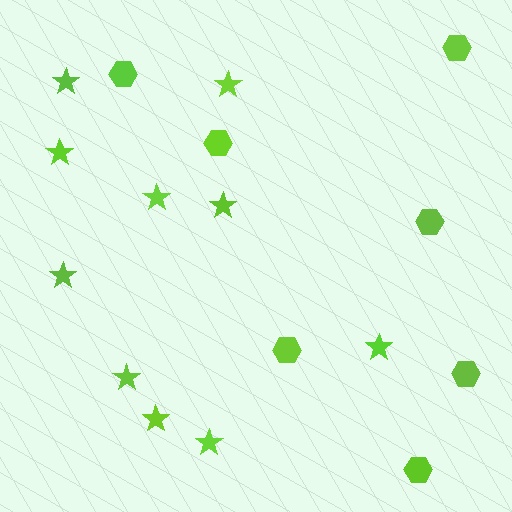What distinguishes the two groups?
There are 2 groups: one group of hexagons (7) and one group of stars (10).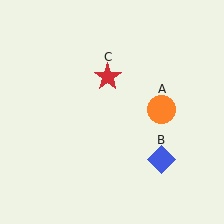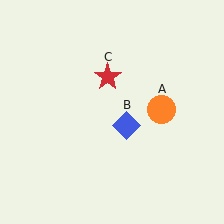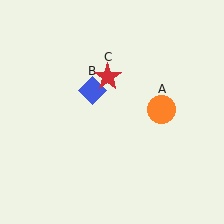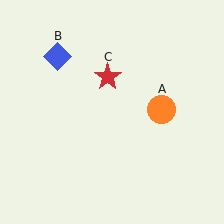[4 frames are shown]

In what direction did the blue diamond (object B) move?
The blue diamond (object B) moved up and to the left.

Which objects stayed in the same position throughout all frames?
Orange circle (object A) and red star (object C) remained stationary.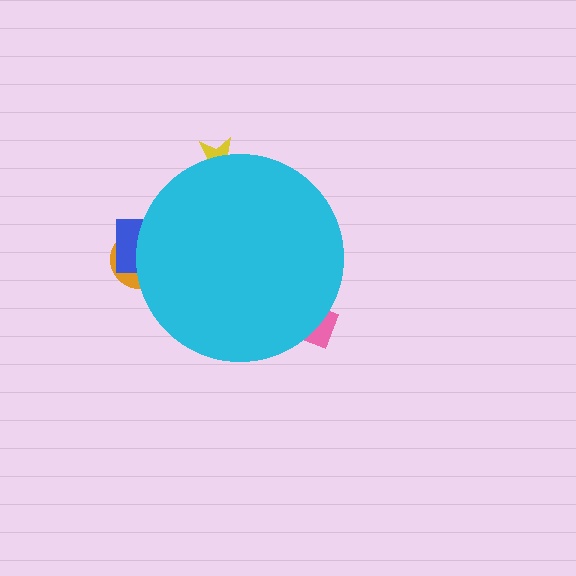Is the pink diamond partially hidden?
Yes, the pink diamond is partially hidden behind the cyan circle.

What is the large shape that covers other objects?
A cyan circle.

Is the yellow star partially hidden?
Yes, the yellow star is partially hidden behind the cyan circle.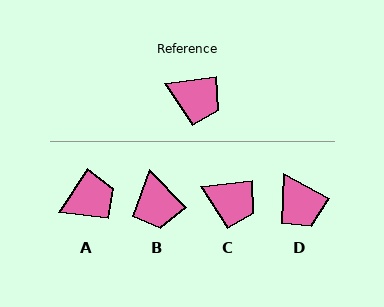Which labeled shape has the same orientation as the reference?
C.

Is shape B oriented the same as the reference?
No, it is off by about 53 degrees.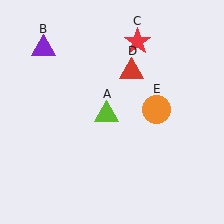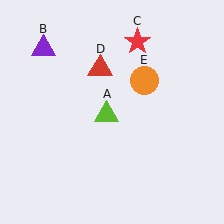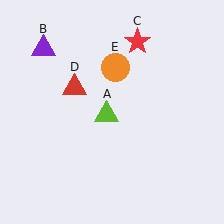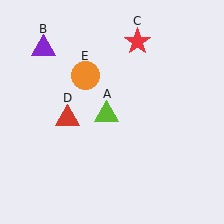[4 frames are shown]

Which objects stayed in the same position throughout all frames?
Lime triangle (object A) and purple triangle (object B) and red star (object C) remained stationary.